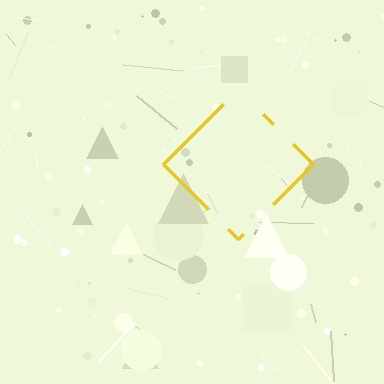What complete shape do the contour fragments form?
The contour fragments form a diamond.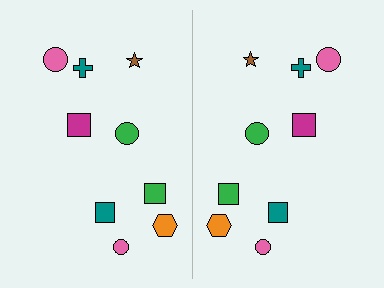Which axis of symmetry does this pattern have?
The pattern has a vertical axis of symmetry running through the center of the image.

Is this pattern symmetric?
Yes, this pattern has bilateral (reflection) symmetry.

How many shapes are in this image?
There are 18 shapes in this image.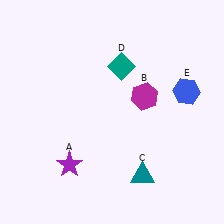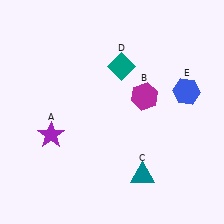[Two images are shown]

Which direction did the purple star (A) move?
The purple star (A) moved up.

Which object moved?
The purple star (A) moved up.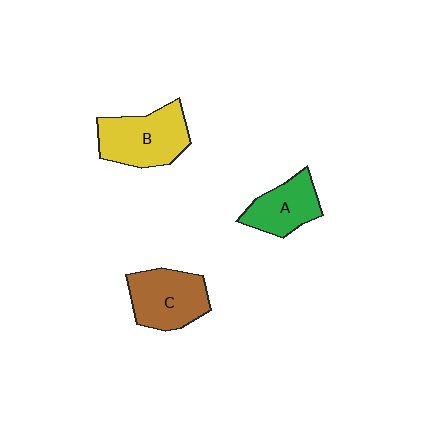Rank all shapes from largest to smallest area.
From largest to smallest: B (yellow), C (brown), A (green).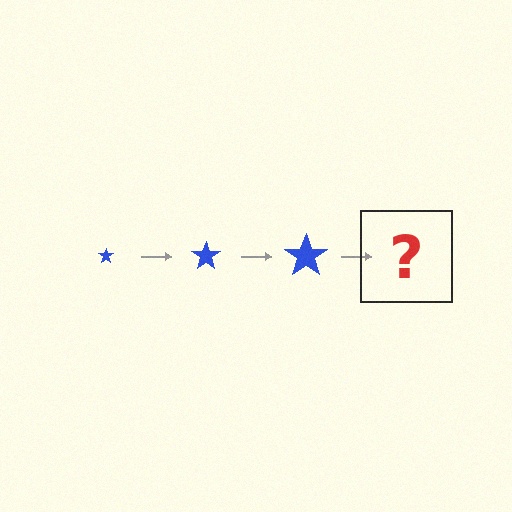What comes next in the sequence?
The next element should be a blue star, larger than the previous one.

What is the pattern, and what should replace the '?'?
The pattern is that the star gets progressively larger each step. The '?' should be a blue star, larger than the previous one.